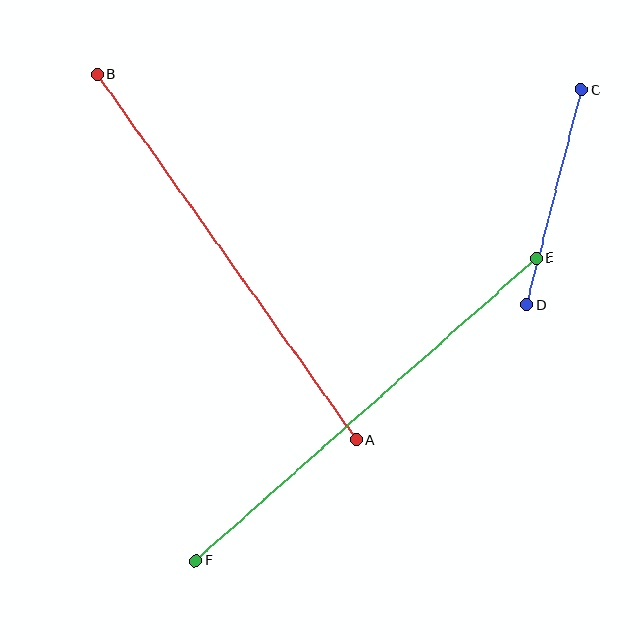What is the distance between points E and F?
The distance is approximately 456 pixels.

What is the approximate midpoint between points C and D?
The midpoint is at approximately (554, 197) pixels.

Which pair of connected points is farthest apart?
Points E and F are farthest apart.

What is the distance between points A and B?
The distance is approximately 448 pixels.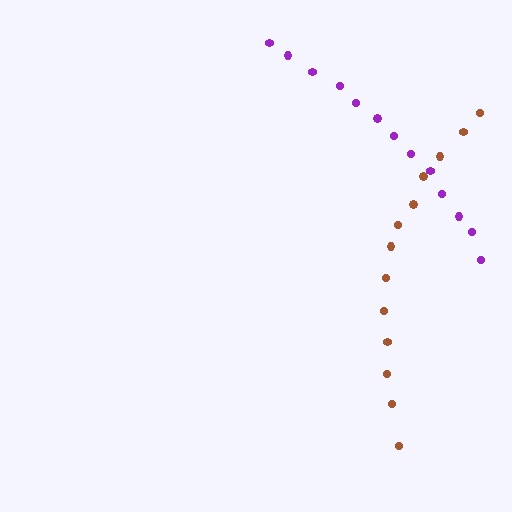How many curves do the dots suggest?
There are 2 distinct paths.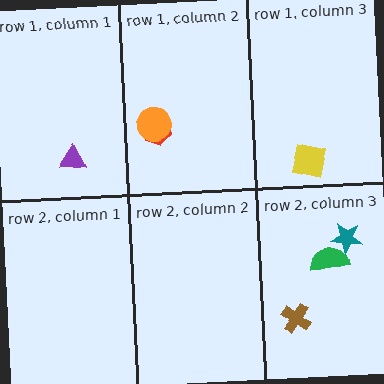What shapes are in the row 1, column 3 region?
The yellow square.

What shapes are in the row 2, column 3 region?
The green semicircle, the teal star, the brown cross.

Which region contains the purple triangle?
The row 1, column 1 region.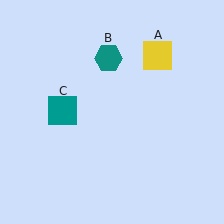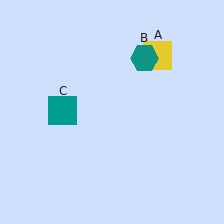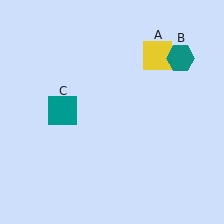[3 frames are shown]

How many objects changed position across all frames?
1 object changed position: teal hexagon (object B).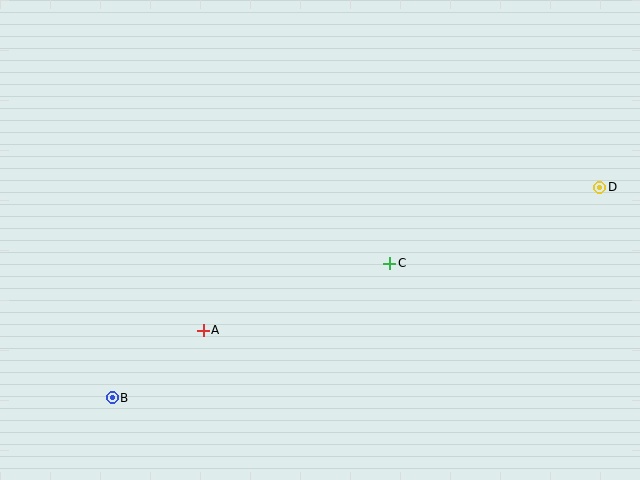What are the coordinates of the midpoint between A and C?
The midpoint between A and C is at (297, 297).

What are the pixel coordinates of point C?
Point C is at (390, 263).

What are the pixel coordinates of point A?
Point A is at (203, 330).